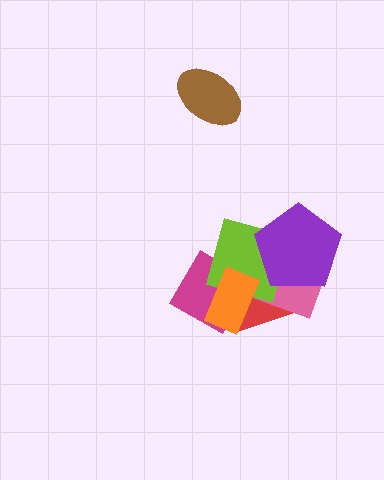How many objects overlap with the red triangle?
5 objects overlap with the red triangle.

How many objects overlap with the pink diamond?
4 objects overlap with the pink diamond.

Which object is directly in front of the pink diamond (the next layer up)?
The lime square is directly in front of the pink diamond.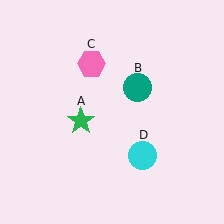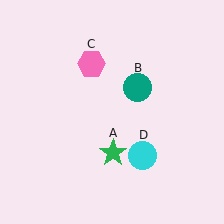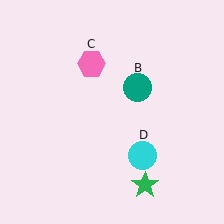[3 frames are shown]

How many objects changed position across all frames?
1 object changed position: green star (object A).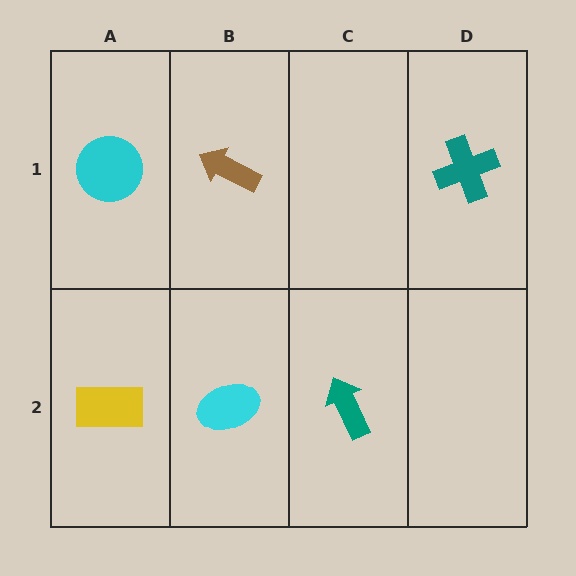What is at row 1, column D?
A teal cross.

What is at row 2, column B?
A cyan ellipse.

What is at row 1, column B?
A brown arrow.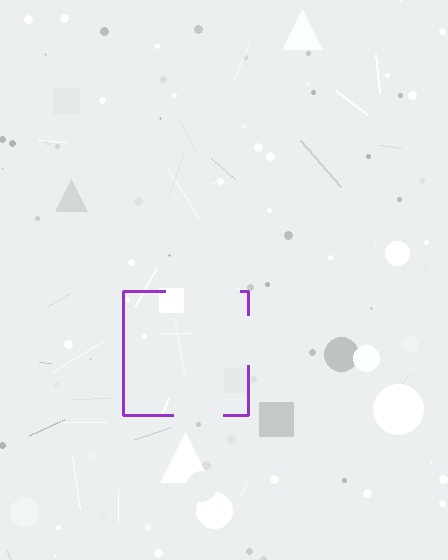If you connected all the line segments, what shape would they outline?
They would outline a square.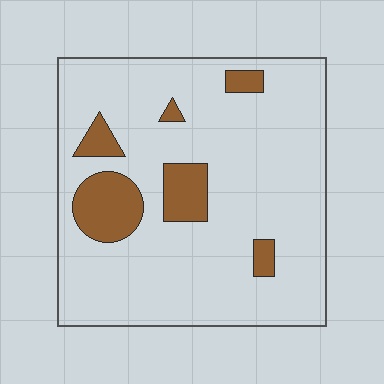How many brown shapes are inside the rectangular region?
6.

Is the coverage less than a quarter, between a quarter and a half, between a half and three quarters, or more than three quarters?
Less than a quarter.